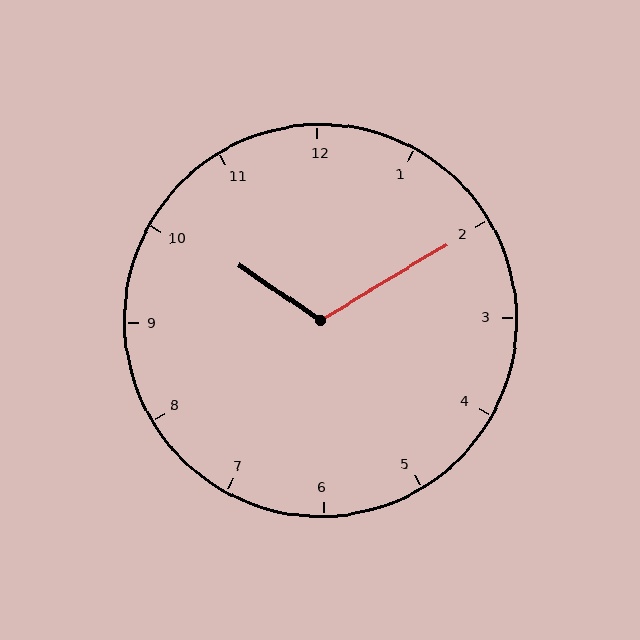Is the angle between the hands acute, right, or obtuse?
It is obtuse.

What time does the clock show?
10:10.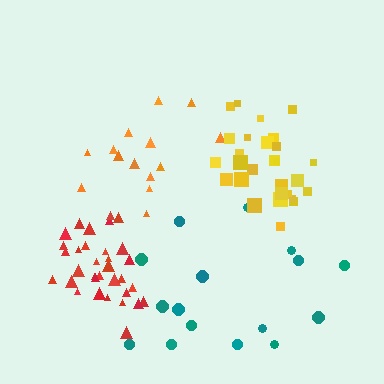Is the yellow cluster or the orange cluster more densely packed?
Yellow.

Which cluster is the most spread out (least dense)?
Teal.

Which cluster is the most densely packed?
Red.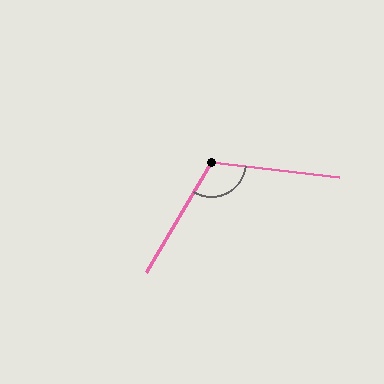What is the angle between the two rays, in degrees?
Approximately 114 degrees.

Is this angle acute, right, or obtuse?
It is obtuse.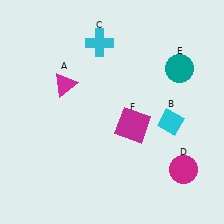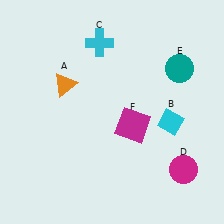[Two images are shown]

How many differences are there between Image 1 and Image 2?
There is 1 difference between the two images.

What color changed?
The triangle (A) changed from magenta in Image 1 to orange in Image 2.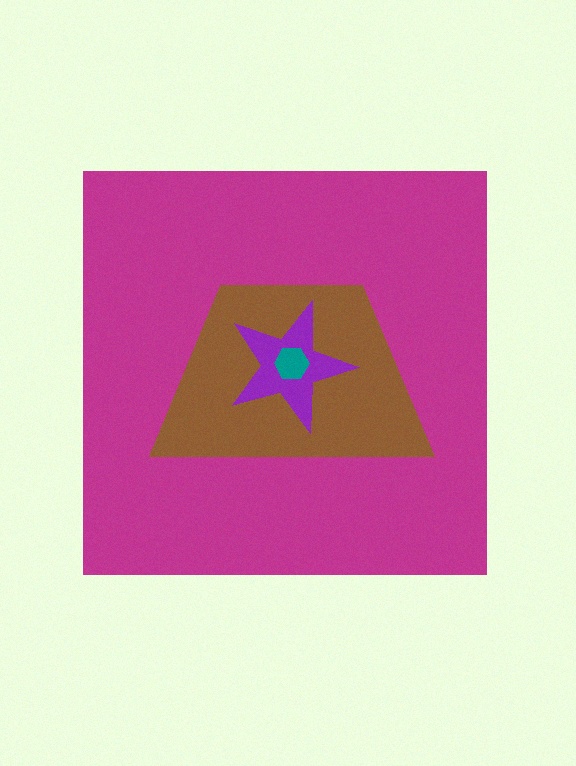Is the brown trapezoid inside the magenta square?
Yes.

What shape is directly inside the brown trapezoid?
The purple star.